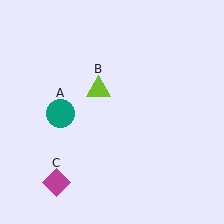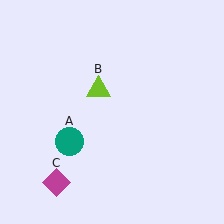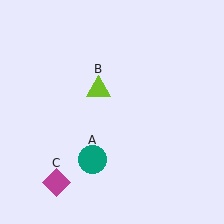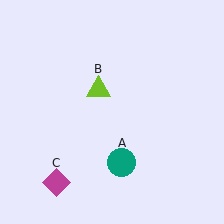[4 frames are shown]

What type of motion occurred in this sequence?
The teal circle (object A) rotated counterclockwise around the center of the scene.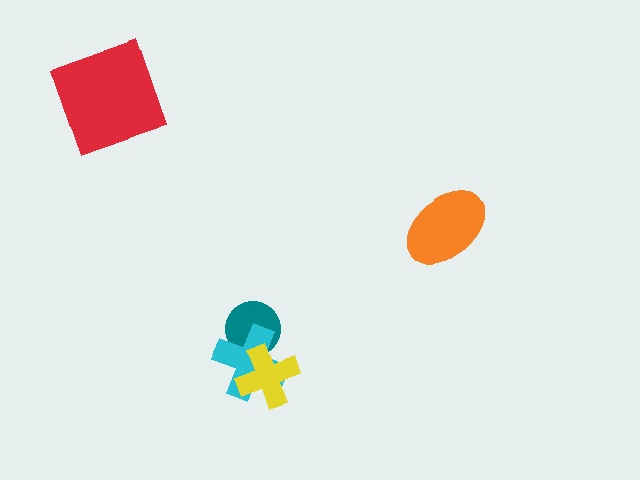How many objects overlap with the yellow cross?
2 objects overlap with the yellow cross.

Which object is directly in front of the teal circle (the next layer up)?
The cyan cross is directly in front of the teal circle.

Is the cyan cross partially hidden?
Yes, it is partially covered by another shape.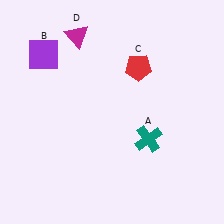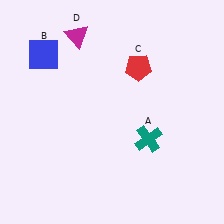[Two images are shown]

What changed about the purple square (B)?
In Image 1, B is purple. In Image 2, it changed to blue.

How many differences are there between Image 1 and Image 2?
There is 1 difference between the two images.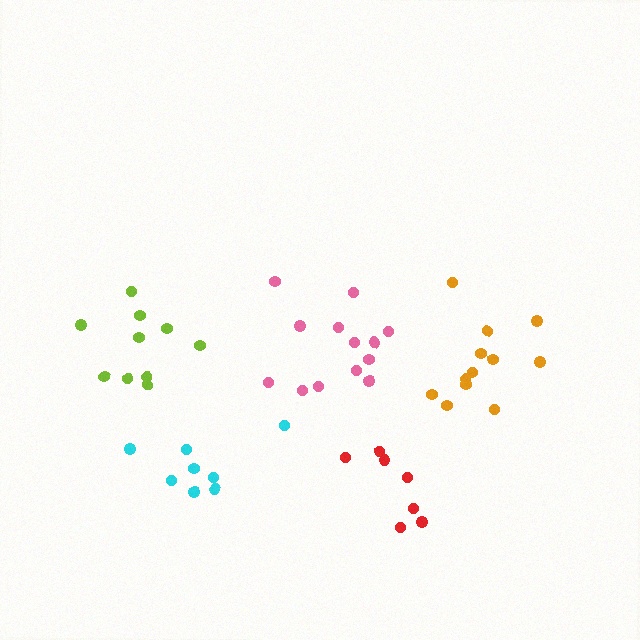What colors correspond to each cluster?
The clusters are colored: red, pink, orange, lime, cyan.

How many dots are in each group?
Group 1: 7 dots, Group 2: 13 dots, Group 3: 12 dots, Group 4: 10 dots, Group 5: 8 dots (50 total).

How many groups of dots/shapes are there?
There are 5 groups.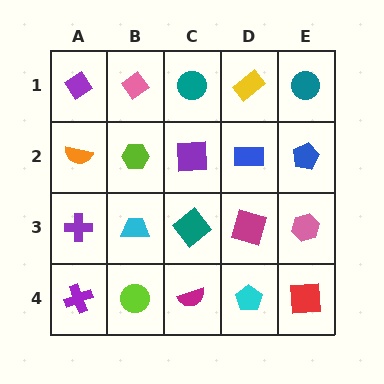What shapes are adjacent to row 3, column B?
A lime hexagon (row 2, column B), a lime circle (row 4, column B), a purple cross (row 3, column A), a teal diamond (row 3, column C).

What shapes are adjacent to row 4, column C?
A teal diamond (row 3, column C), a lime circle (row 4, column B), a cyan pentagon (row 4, column D).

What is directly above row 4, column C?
A teal diamond.